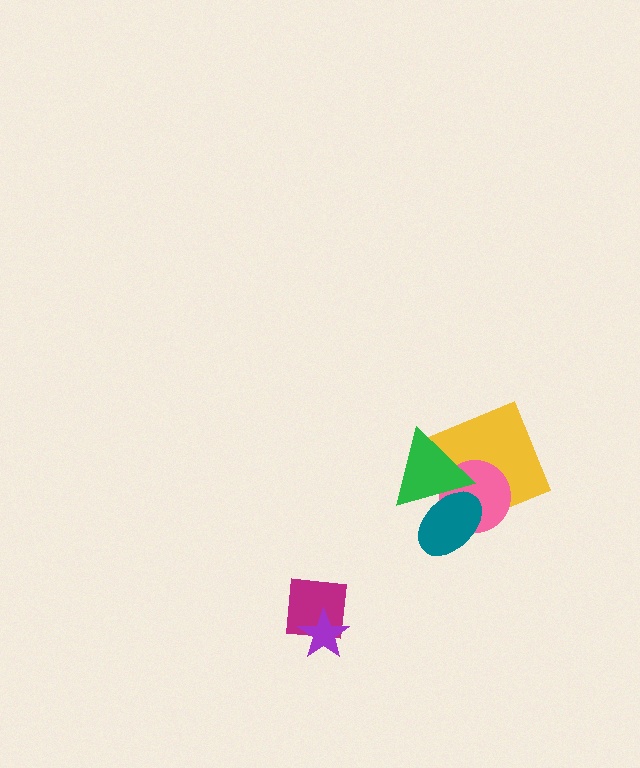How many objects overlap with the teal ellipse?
3 objects overlap with the teal ellipse.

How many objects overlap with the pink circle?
3 objects overlap with the pink circle.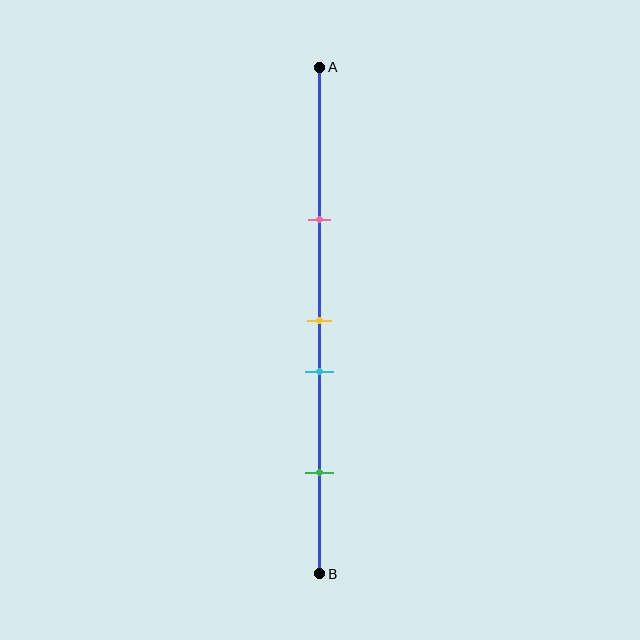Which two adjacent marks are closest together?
The yellow and cyan marks are the closest adjacent pair.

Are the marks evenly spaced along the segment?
No, the marks are not evenly spaced.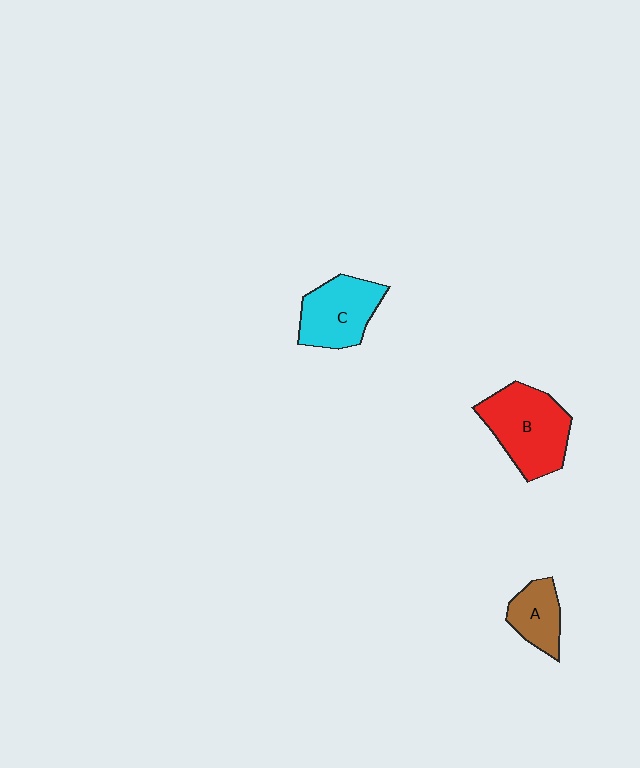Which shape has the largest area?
Shape B (red).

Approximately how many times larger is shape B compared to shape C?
Approximately 1.3 times.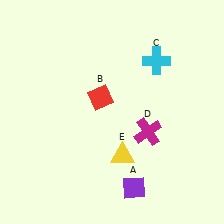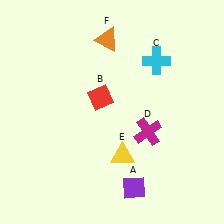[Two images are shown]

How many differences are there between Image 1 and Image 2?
There is 1 difference between the two images.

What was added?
An orange triangle (F) was added in Image 2.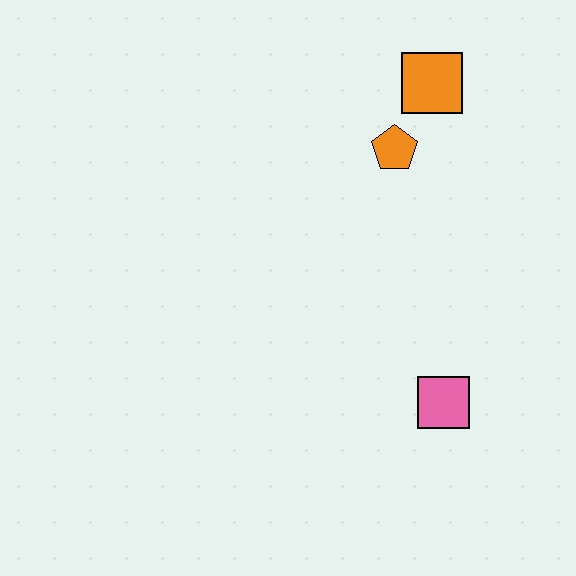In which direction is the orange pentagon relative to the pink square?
The orange pentagon is above the pink square.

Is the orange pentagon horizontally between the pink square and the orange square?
No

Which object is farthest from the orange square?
The pink square is farthest from the orange square.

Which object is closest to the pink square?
The orange pentagon is closest to the pink square.